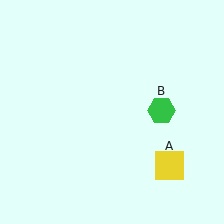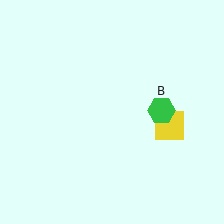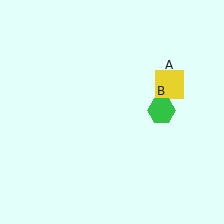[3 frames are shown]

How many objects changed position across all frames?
1 object changed position: yellow square (object A).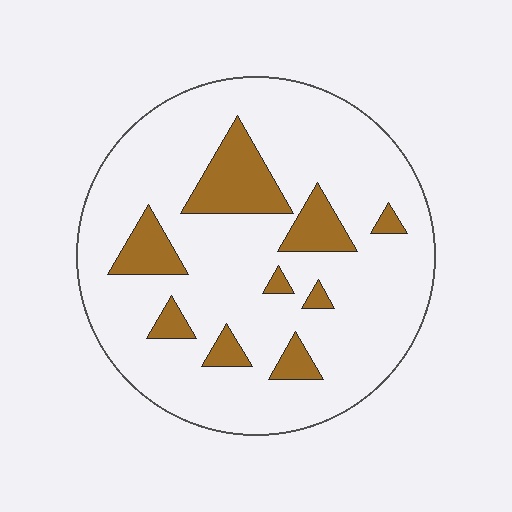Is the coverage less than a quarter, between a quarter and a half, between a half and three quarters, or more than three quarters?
Less than a quarter.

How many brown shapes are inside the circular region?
9.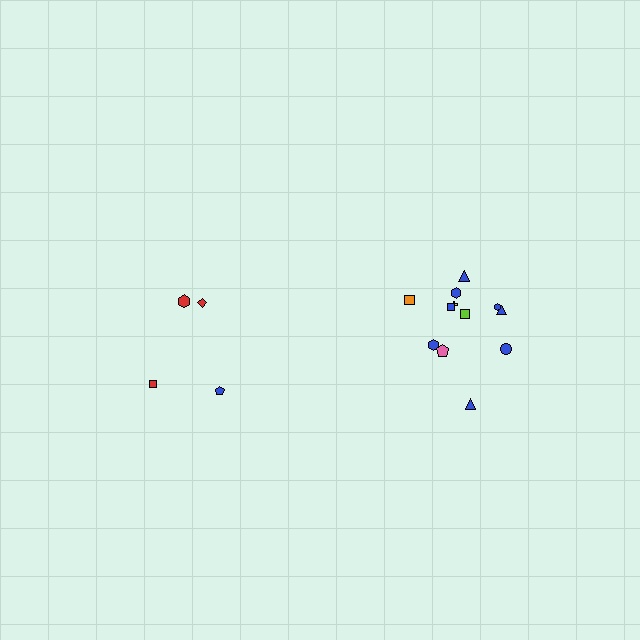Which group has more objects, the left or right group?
The right group.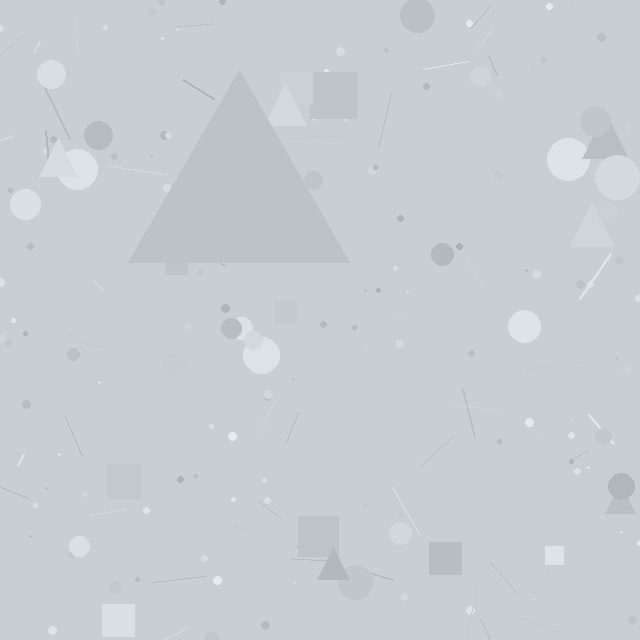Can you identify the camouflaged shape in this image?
The camouflaged shape is a triangle.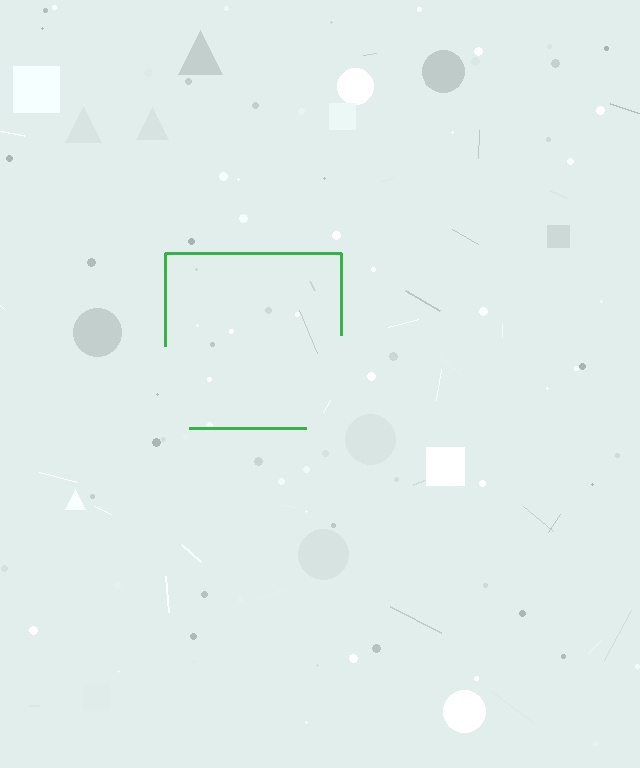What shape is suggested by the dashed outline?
The dashed outline suggests a square.